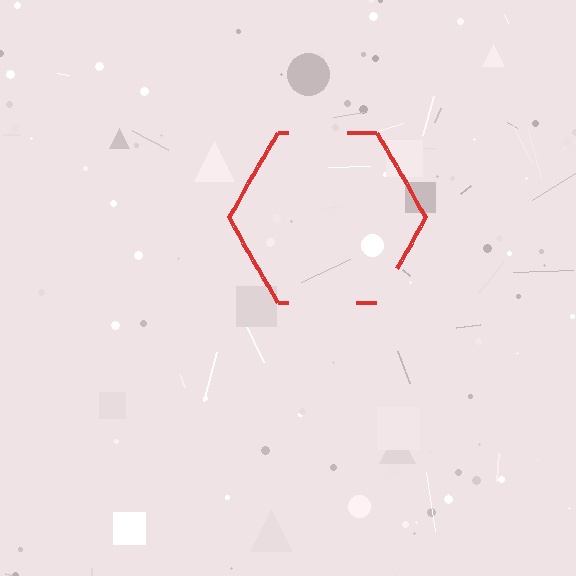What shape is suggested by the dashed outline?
The dashed outline suggests a hexagon.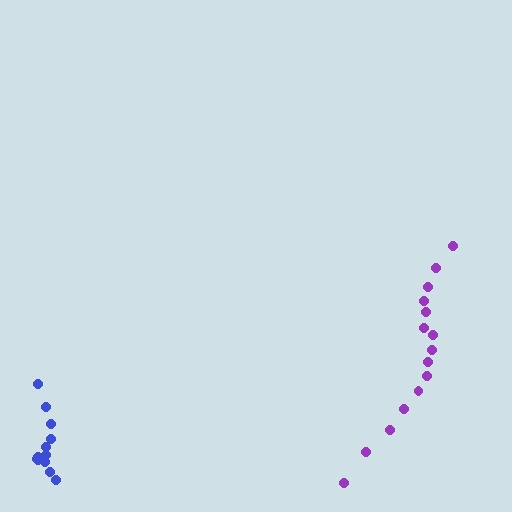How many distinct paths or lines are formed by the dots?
There are 2 distinct paths.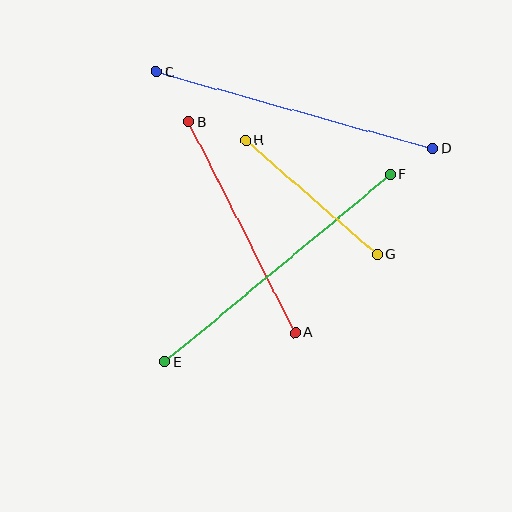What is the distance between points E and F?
The distance is approximately 293 pixels.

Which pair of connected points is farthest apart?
Points E and F are farthest apart.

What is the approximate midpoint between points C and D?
The midpoint is at approximately (294, 110) pixels.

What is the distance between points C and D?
The distance is approximately 286 pixels.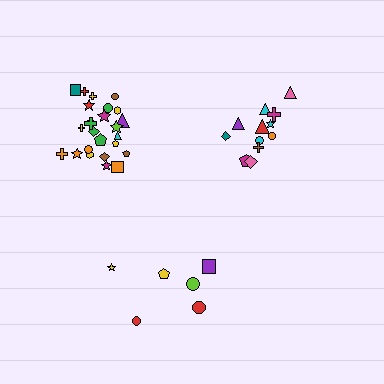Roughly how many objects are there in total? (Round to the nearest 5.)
Roughly 45 objects in total.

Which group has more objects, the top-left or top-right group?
The top-left group.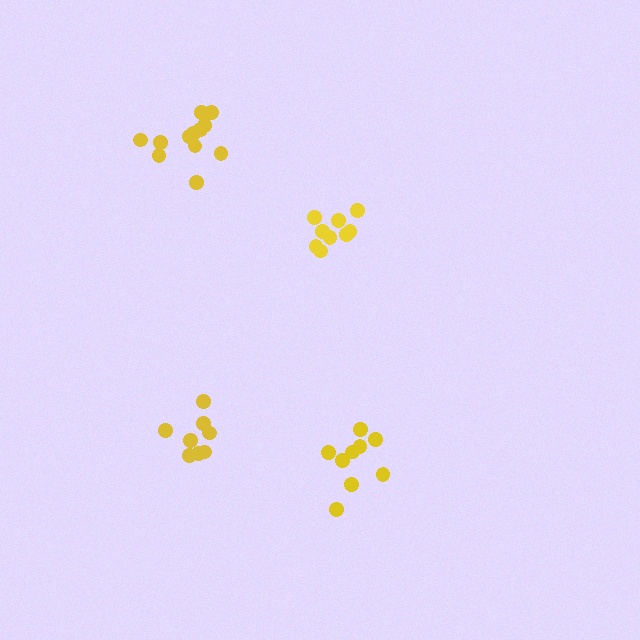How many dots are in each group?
Group 1: 8 dots, Group 2: 9 dots, Group 3: 9 dots, Group 4: 12 dots (38 total).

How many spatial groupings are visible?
There are 4 spatial groupings.